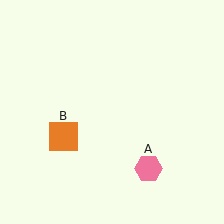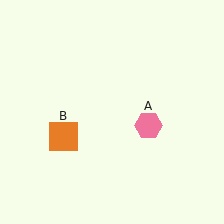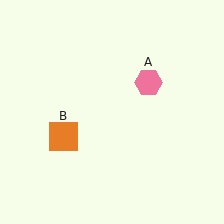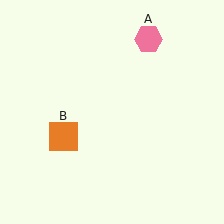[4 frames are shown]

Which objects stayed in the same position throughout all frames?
Orange square (object B) remained stationary.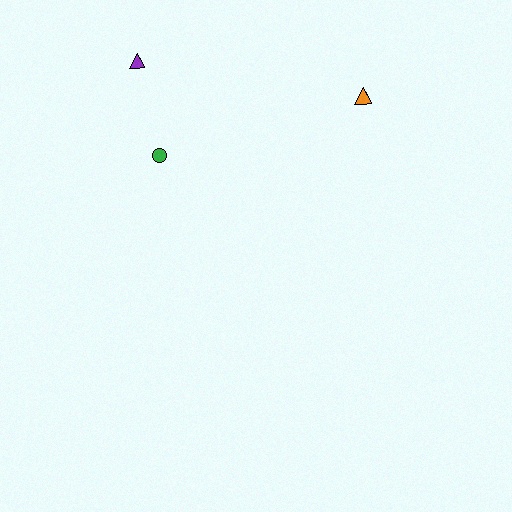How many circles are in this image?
There is 1 circle.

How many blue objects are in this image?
There are no blue objects.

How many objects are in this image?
There are 3 objects.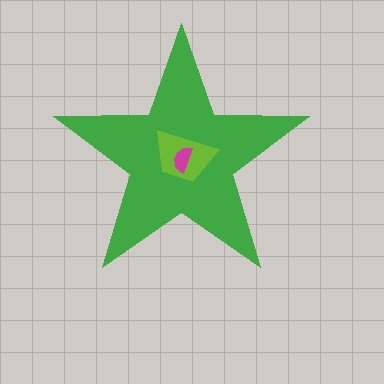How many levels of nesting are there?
3.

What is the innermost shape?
The magenta semicircle.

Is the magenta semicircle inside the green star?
Yes.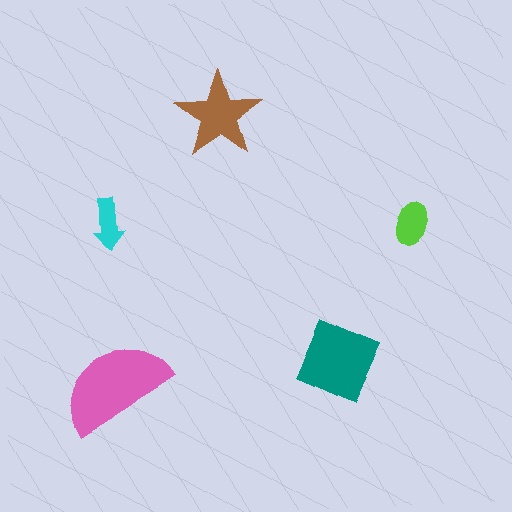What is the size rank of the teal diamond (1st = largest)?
2nd.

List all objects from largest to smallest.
The pink semicircle, the teal diamond, the brown star, the lime ellipse, the cyan arrow.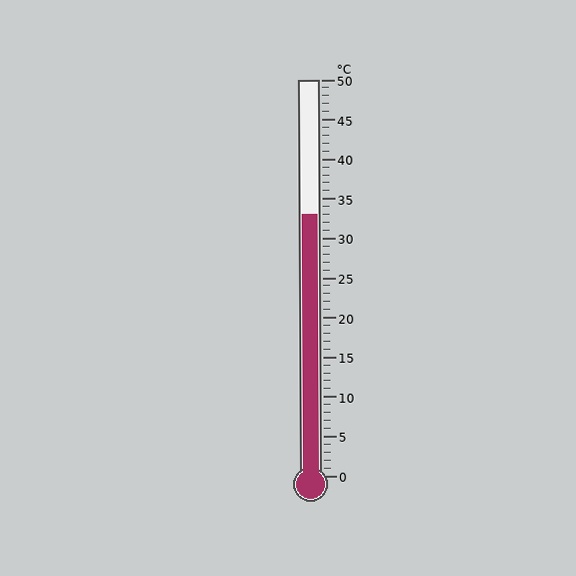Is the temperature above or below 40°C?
The temperature is below 40°C.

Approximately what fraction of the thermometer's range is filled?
The thermometer is filled to approximately 65% of its range.